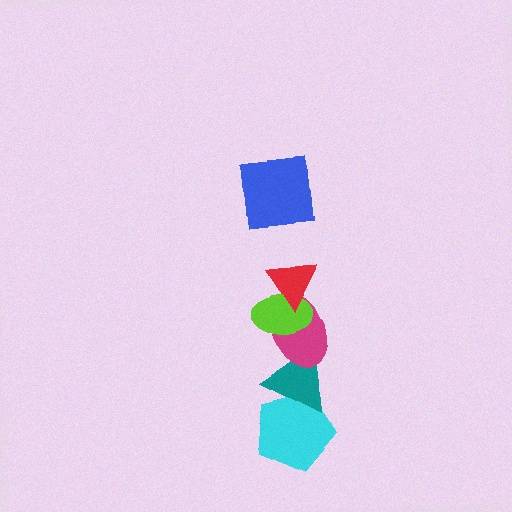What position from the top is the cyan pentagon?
The cyan pentagon is 6th from the top.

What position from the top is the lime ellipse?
The lime ellipse is 3rd from the top.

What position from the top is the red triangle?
The red triangle is 2nd from the top.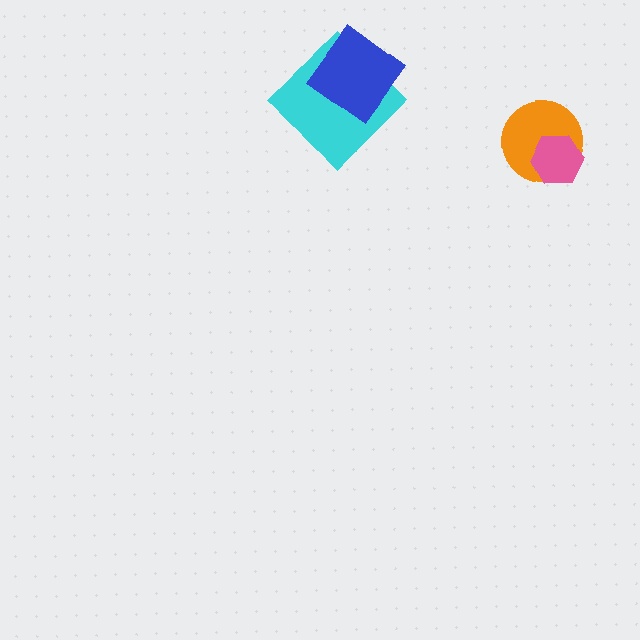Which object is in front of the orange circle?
The pink hexagon is in front of the orange circle.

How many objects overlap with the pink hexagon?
1 object overlaps with the pink hexagon.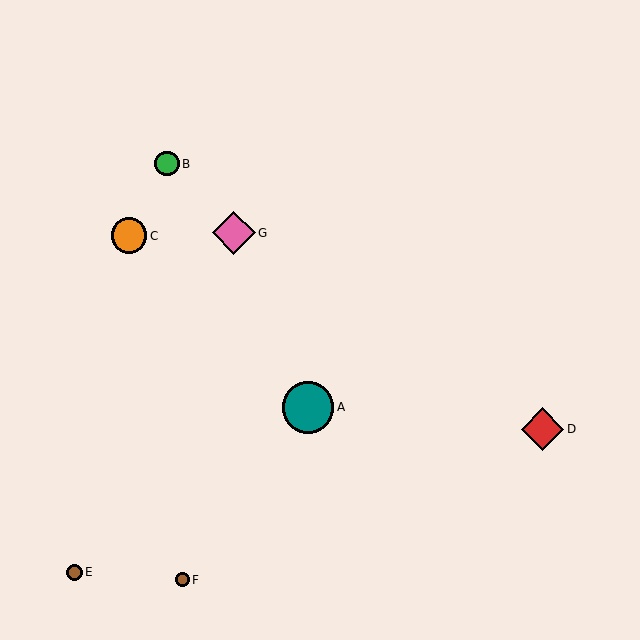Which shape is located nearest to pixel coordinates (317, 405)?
The teal circle (labeled A) at (308, 407) is nearest to that location.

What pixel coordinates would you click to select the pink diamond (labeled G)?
Click at (234, 233) to select the pink diamond G.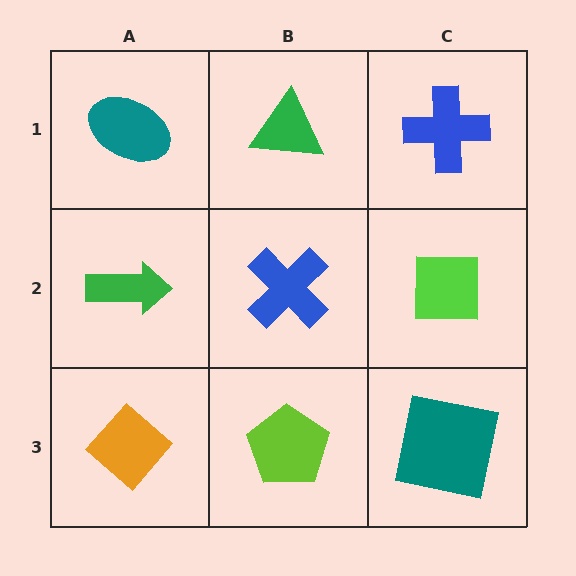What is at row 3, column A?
An orange diamond.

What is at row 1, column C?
A blue cross.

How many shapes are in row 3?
3 shapes.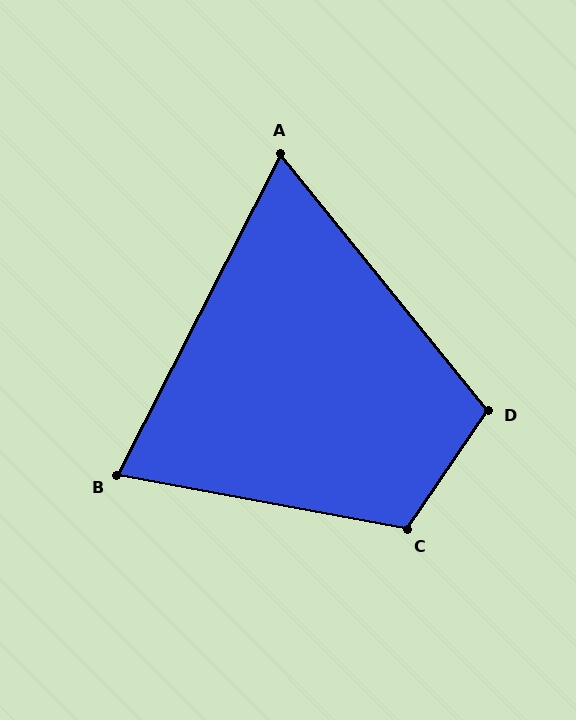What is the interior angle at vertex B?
Approximately 73 degrees (acute).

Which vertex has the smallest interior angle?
A, at approximately 66 degrees.